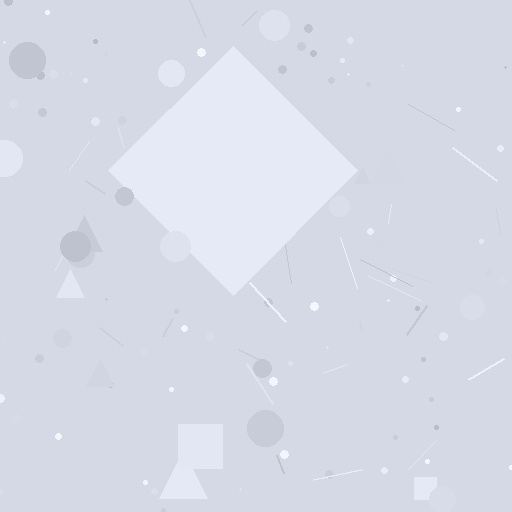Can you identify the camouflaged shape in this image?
The camouflaged shape is a diamond.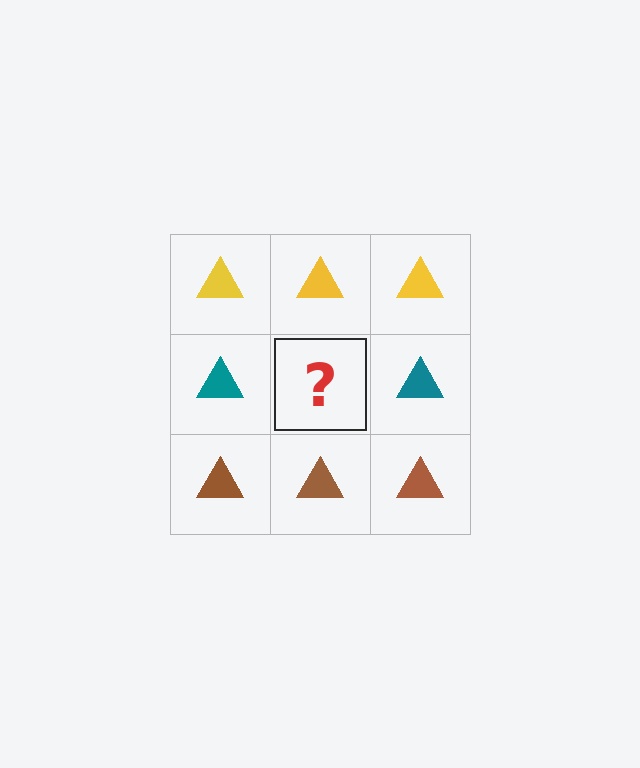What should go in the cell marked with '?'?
The missing cell should contain a teal triangle.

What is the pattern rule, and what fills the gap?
The rule is that each row has a consistent color. The gap should be filled with a teal triangle.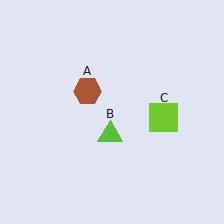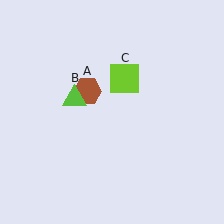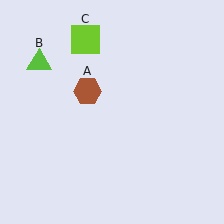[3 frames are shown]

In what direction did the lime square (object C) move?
The lime square (object C) moved up and to the left.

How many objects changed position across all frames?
2 objects changed position: lime triangle (object B), lime square (object C).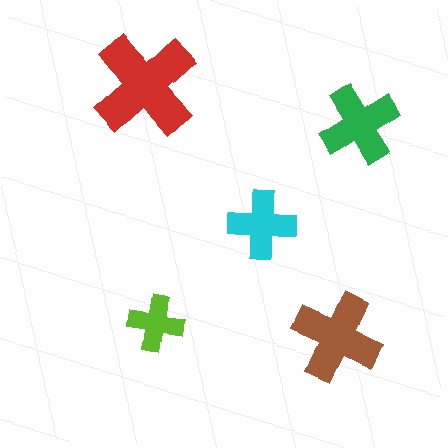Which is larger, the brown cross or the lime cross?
The brown one.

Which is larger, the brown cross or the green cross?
The brown one.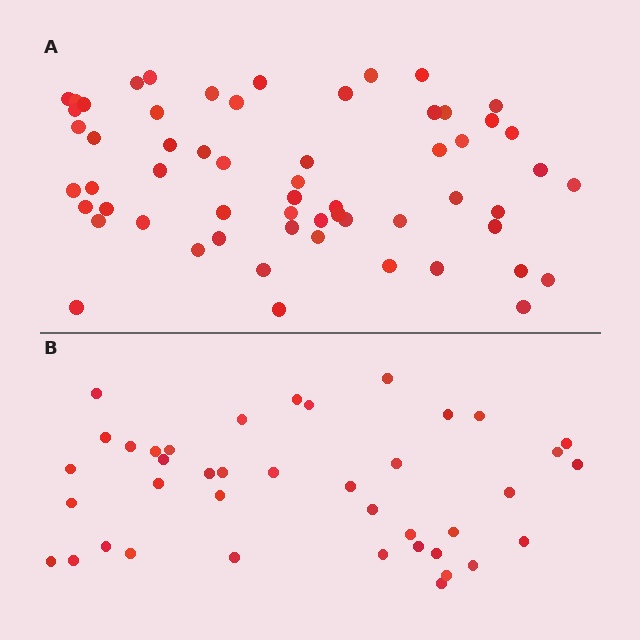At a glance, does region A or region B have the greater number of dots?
Region A (the top region) has more dots.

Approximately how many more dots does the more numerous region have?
Region A has approximately 20 more dots than region B.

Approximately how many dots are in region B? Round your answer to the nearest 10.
About 40 dots.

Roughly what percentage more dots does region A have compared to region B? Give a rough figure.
About 50% more.